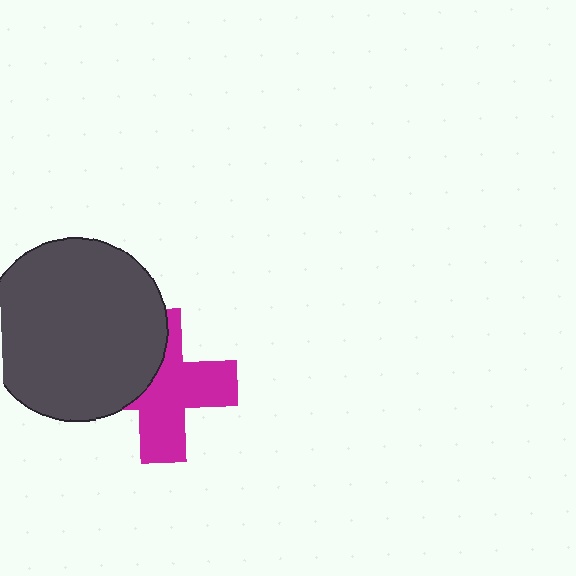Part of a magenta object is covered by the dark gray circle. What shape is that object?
It is a cross.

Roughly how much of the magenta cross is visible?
About half of it is visible (roughly 61%).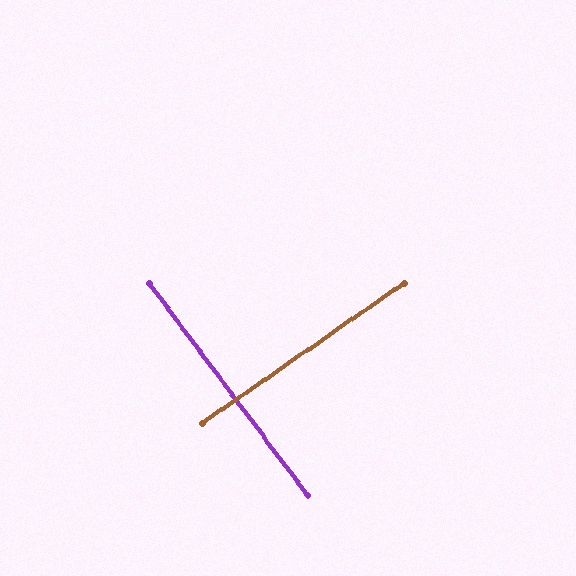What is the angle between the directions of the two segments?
Approximately 88 degrees.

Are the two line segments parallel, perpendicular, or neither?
Perpendicular — they meet at approximately 88°.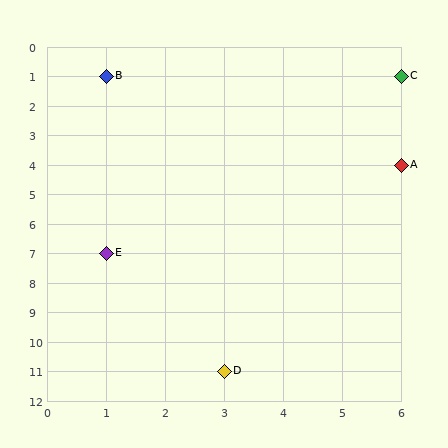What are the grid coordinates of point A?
Point A is at grid coordinates (6, 4).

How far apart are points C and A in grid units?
Points C and A are 3 rows apart.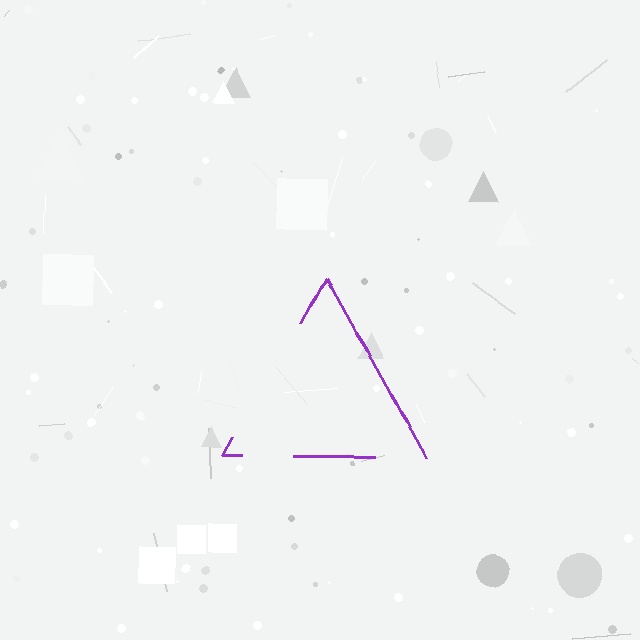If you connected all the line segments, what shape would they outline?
They would outline a triangle.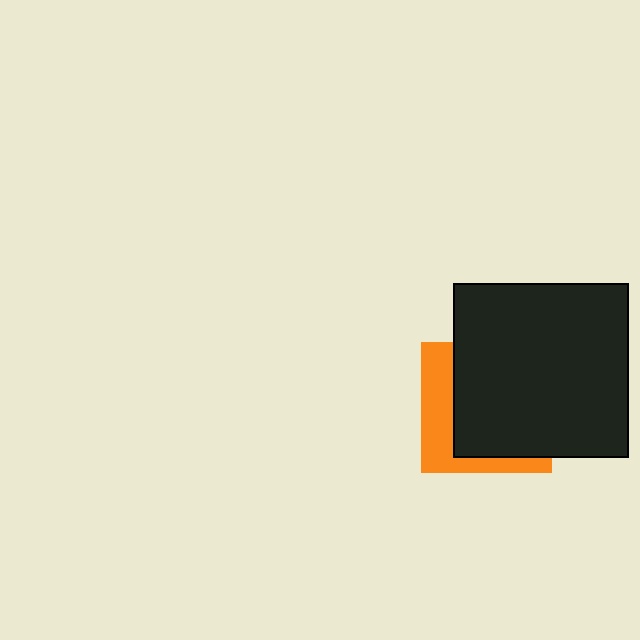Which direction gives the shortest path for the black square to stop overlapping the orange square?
Moving right gives the shortest separation.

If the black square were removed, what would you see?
You would see the complete orange square.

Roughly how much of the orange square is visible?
A small part of it is visible (roughly 34%).